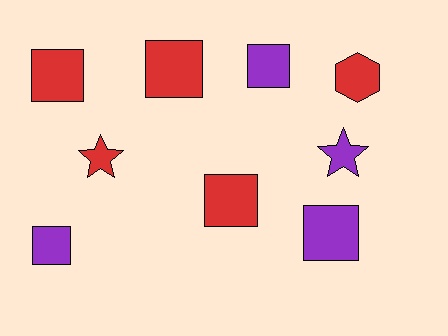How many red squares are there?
There are 3 red squares.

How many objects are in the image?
There are 9 objects.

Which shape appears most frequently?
Square, with 6 objects.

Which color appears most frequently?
Red, with 5 objects.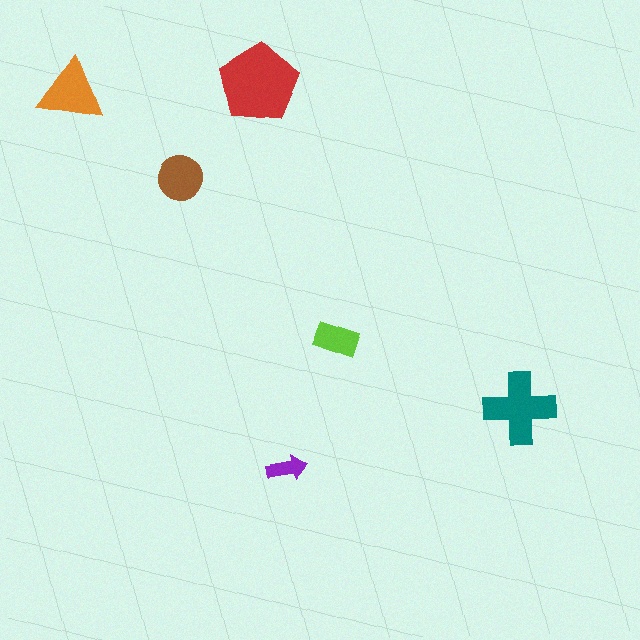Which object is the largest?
The red pentagon.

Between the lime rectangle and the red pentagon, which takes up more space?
The red pentagon.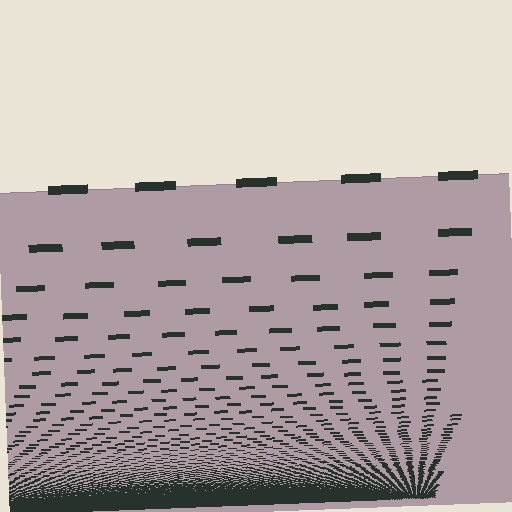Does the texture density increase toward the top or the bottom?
Density increases toward the bottom.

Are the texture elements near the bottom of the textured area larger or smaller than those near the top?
Smaller. The gradient is inverted — elements near the bottom are smaller and denser.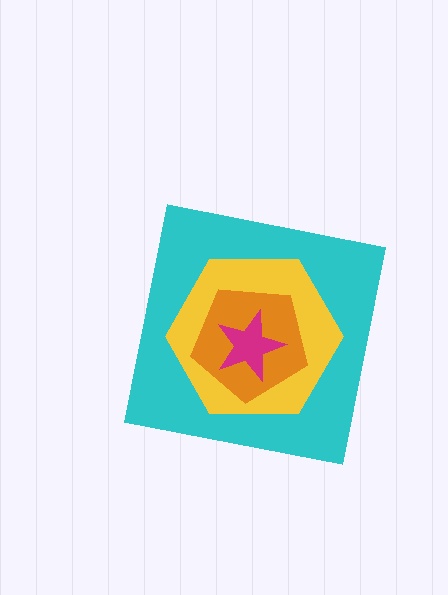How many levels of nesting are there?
4.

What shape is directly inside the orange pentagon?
The magenta star.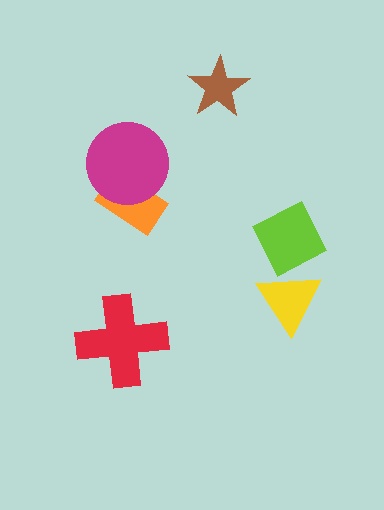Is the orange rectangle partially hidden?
Yes, it is partially covered by another shape.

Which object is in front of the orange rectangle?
The magenta circle is in front of the orange rectangle.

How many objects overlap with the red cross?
0 objects overlap with the red cross.